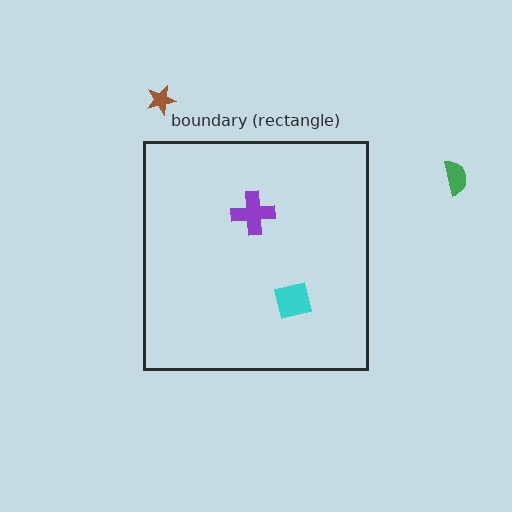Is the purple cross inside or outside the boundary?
Inside.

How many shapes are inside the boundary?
2 inside, 2 outside.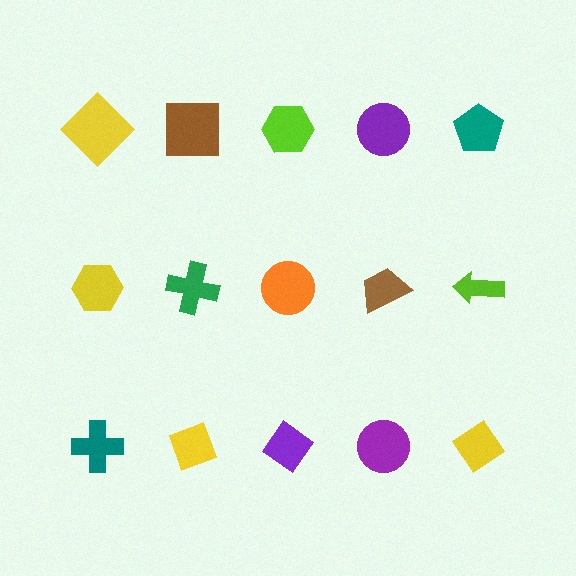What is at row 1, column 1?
A yellow diamond.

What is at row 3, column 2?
A yellow diamond.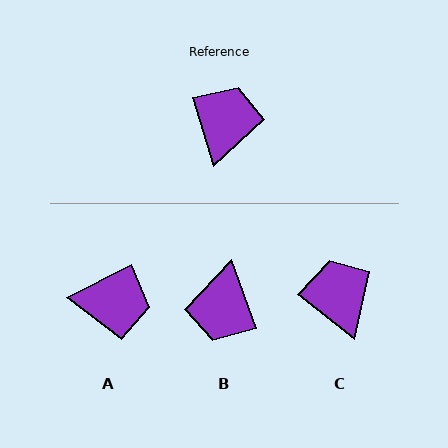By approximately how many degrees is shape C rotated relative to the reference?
Approximately 35 degrees counter-clockwise.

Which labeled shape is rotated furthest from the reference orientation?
B, about 177 degrees away.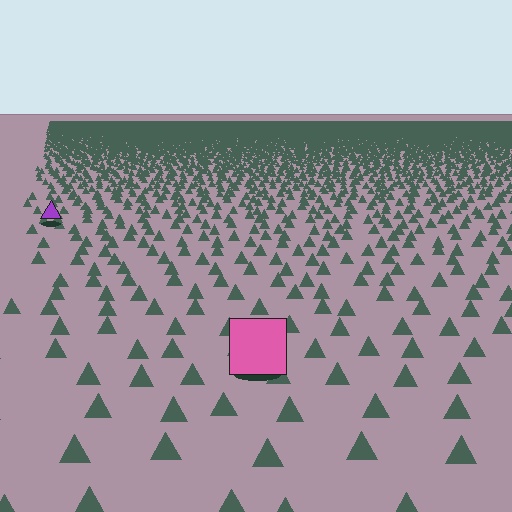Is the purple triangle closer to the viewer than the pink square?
No. The pink square is closer — you can tell from the texture gradient: the ground texture is coarser near it.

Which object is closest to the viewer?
The pink square is closest. The texture marks near it are larger and more spread out.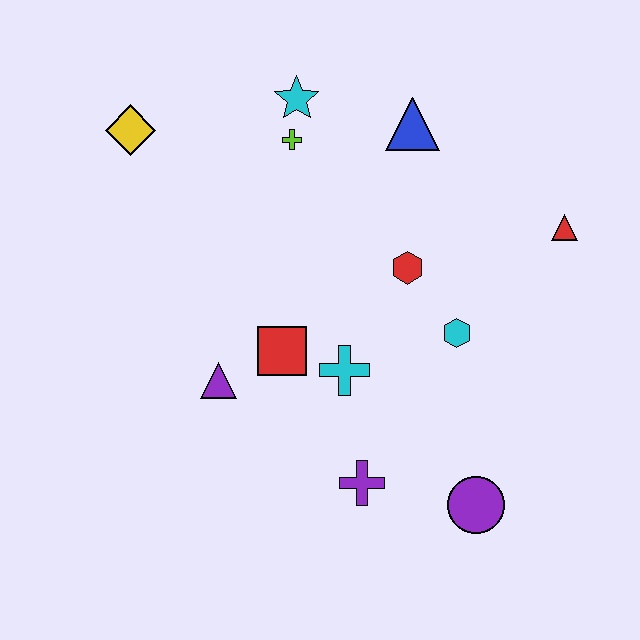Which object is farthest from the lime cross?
The purple circle is farthest from the lime cross.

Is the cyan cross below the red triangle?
Yes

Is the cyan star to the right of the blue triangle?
No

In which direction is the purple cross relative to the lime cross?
The purple cross is below the lime cross.